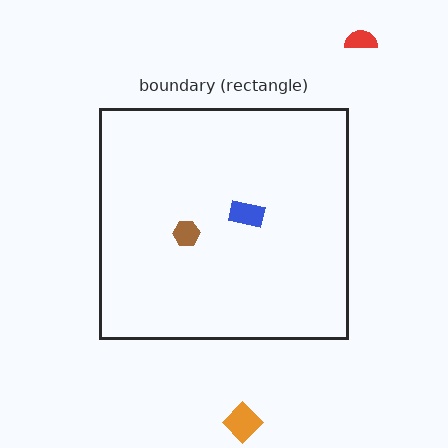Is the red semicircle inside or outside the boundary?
Outside.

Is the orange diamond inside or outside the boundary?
Outside.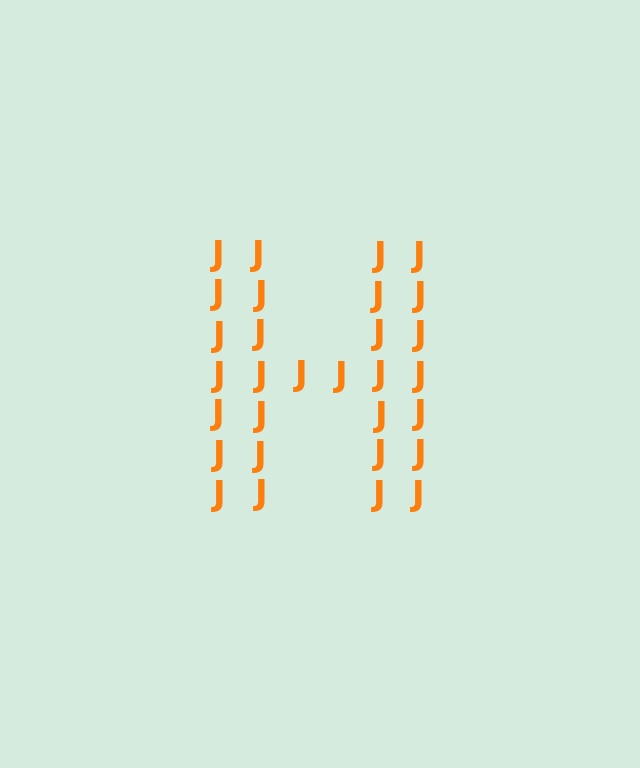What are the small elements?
The small elements are letter J's.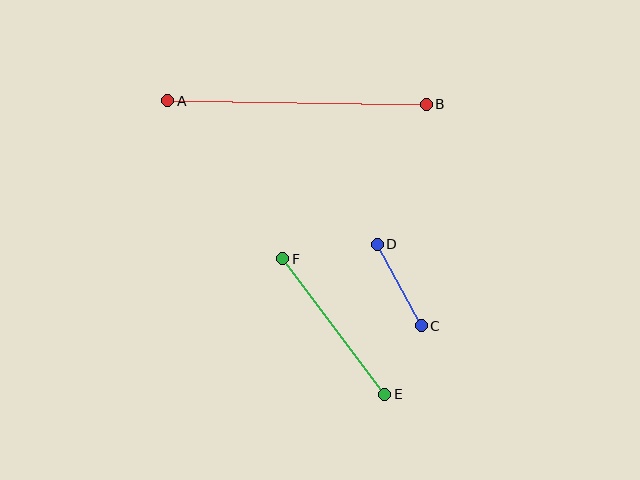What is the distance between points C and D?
The distance is approximately 92 pixels.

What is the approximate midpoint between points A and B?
The midpoint is at approximately (297, 102) pixels.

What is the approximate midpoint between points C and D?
The midpoint is at approximately (399, 285) pixels.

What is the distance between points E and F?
The distance is approximately 169 pixels.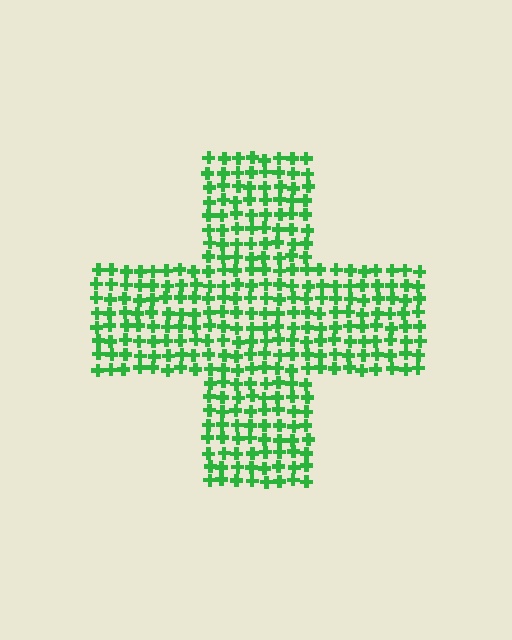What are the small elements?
The small elements are crosses.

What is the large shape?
The large shape is a cross.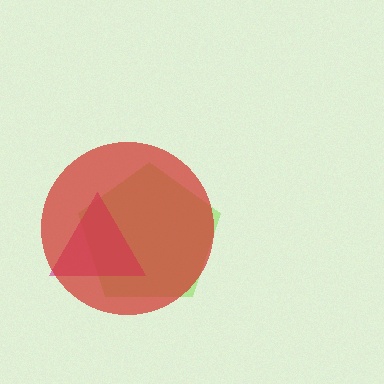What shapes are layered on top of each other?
The layered shapes are: a lime pentagon, a magenta triangle, a red circle.